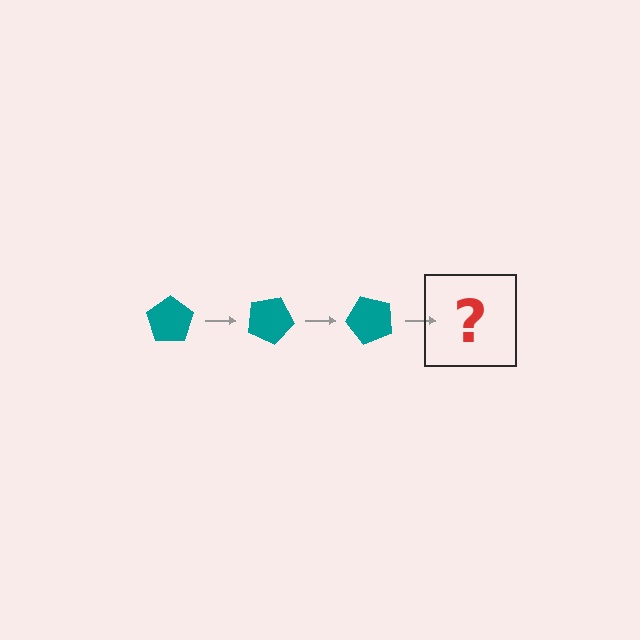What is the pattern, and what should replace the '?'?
The pattern is that the pentagon rotates 25 degrees each step. The '?' should be a teal pentagon rotated 75 degrees.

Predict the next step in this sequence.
The next step is a teal pentagon rotated 75 degrees.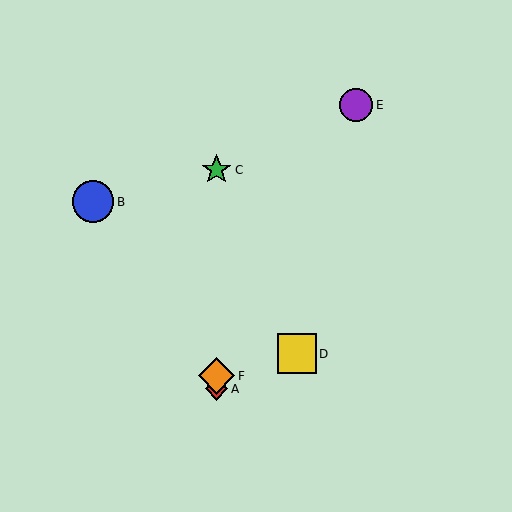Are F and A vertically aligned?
Yes, both are at x≈216.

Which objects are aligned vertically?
Objects A, C, F are aligned vertically.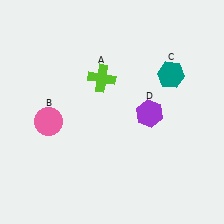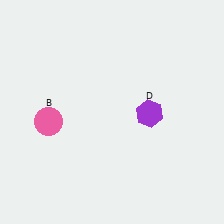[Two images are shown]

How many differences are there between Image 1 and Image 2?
There are 2 differences between the two images.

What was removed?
The teal hexagon (C), the lime cross (A) were removed in Image 2.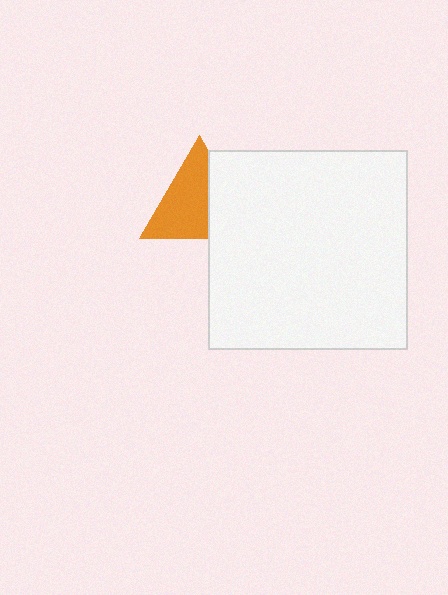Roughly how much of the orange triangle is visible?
About half of it is visible (roughly 63%).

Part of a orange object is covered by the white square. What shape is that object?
It is a triangle.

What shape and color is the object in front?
The object in front is a white square.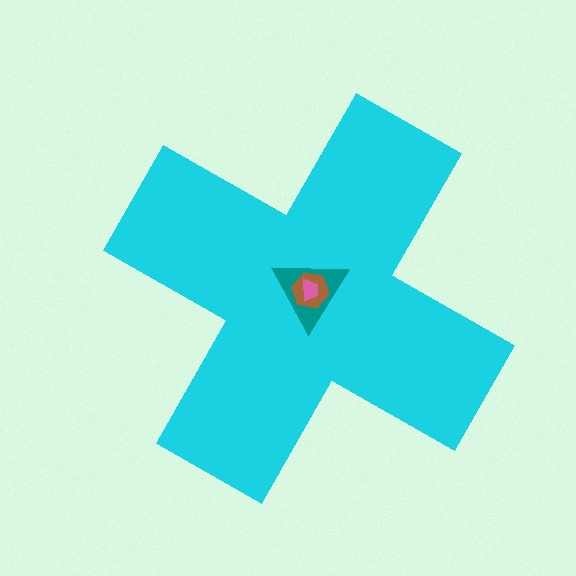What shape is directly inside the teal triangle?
The brown hexagon.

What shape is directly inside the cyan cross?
The teal triangle.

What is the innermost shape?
The pink trapezoid.